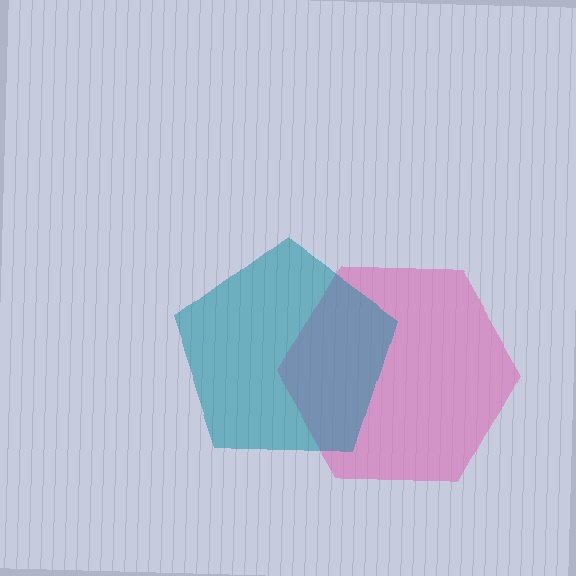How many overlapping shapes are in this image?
There are 2 overlapping shapes in the image.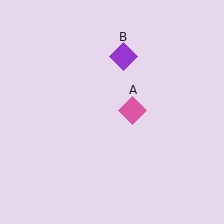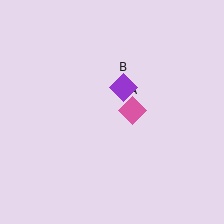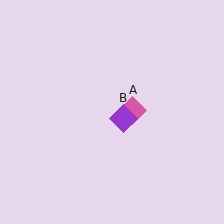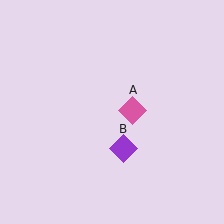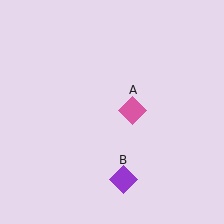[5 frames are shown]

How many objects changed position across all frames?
1 object changed position: purple diamond (object B).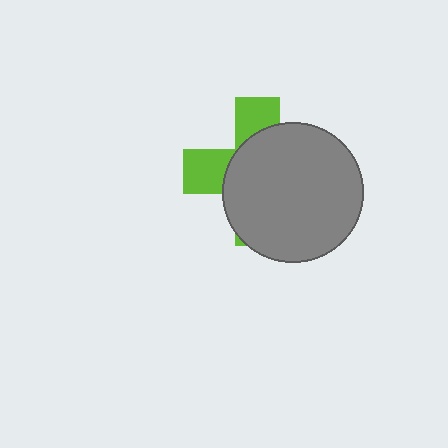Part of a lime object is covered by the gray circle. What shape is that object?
It is a cross.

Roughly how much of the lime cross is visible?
A small part of it is visible (roughly 32%).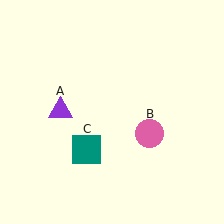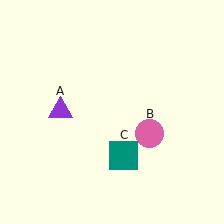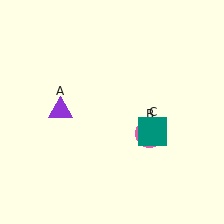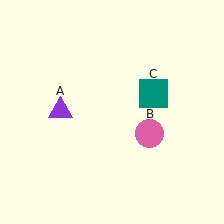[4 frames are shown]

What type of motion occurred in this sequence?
The teal square (object C) rotated counterclockwise around the center of the scene.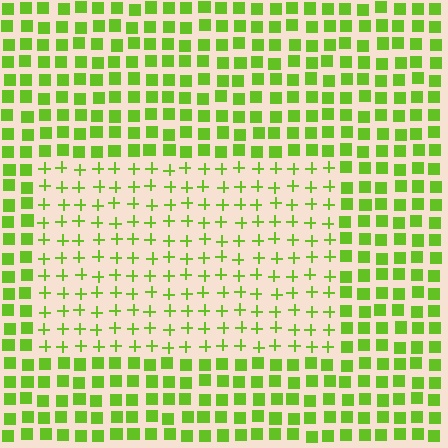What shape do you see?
I see a rectangle.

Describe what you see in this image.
The image is filled with small lime elements arranged in a uniform grid. A rectangle-shaped region contains plus signs, while the surrounding area contains squares. The boundary is defined purely by the change in element shape.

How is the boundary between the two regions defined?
The boundary is defined by a change in element shape: plus signs inside vs. squares outside. All elements share the same color and spacing.